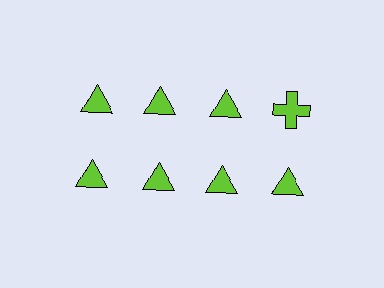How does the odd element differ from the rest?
It has a different shape: cross instead of triangle.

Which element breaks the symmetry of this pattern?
The lime cross in the top row, second from right column breaks the symmetry. All other shapes are lime triangles.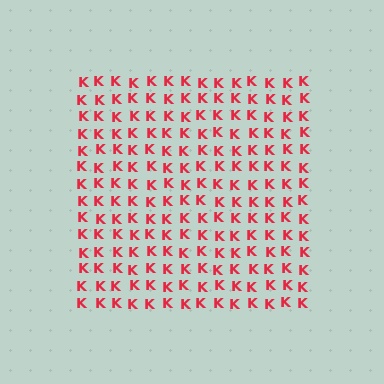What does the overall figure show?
The overall figure shows a square.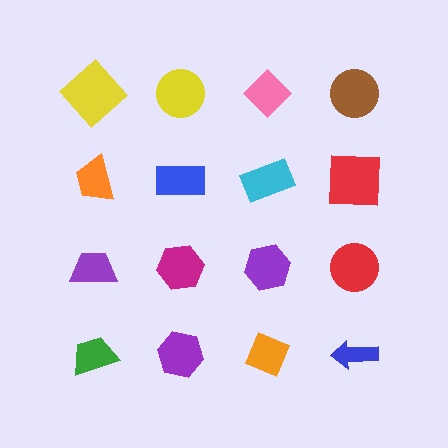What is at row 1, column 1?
A yellow diamond.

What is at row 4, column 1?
A green trapezoid.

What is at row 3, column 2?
A magenta hexagon.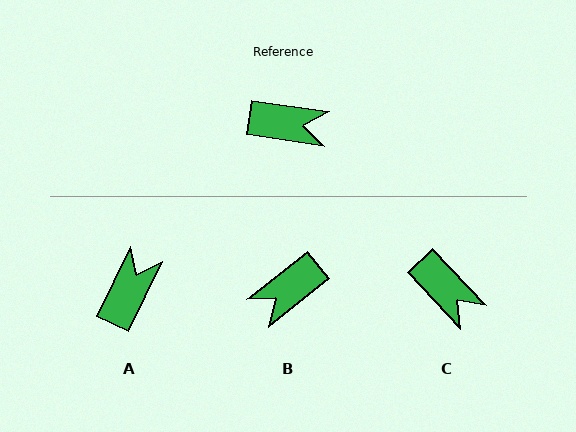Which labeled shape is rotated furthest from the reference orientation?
B, about 133 degrees away.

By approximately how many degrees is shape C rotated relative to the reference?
Approximately 39 degrees clockwise.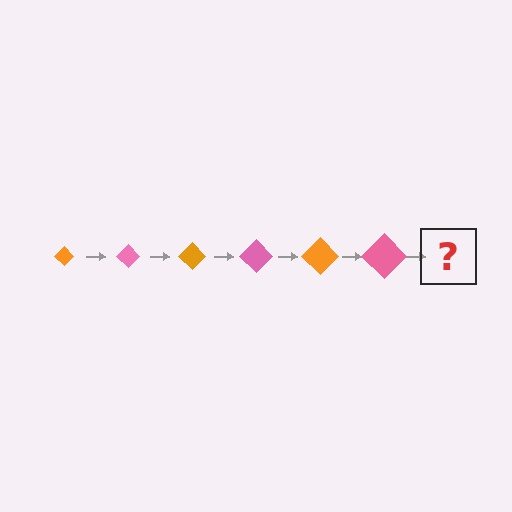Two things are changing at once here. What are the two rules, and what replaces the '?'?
The two rules are that the diamond grows larger each step and the color cycles through orange and pink. The '?' should be an orange diamond, larger than the previous one.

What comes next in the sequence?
The next element should be an orange diamond, larger than the previous one.